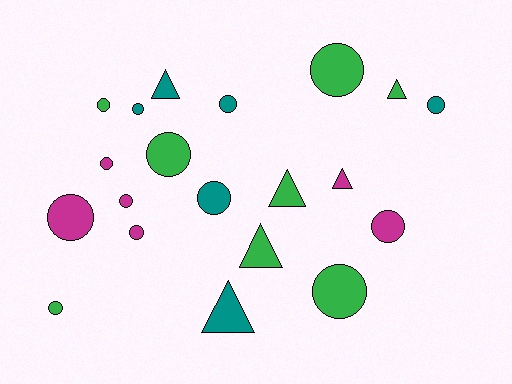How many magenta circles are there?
There are 5 magenta circles.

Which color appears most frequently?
Green, with 8 objects.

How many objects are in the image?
There are 20 objects.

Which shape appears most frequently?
Circle, with 14 objects.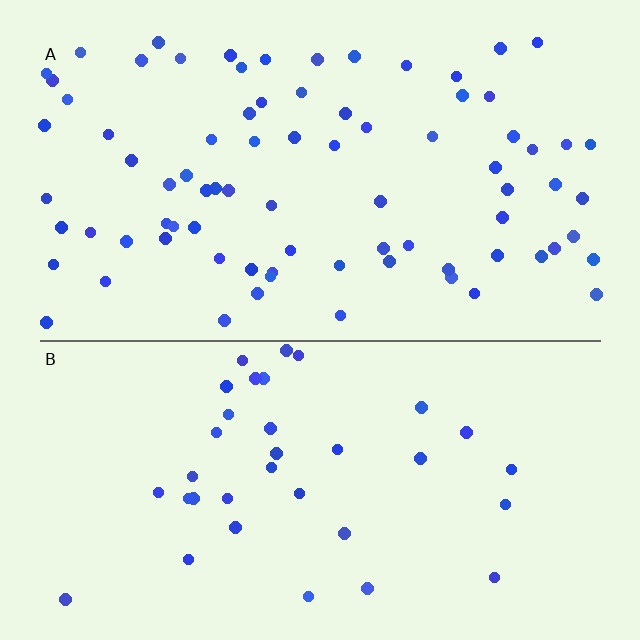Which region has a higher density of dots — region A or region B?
A (the top).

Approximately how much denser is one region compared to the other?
Approximately 2.3× — region A over region B.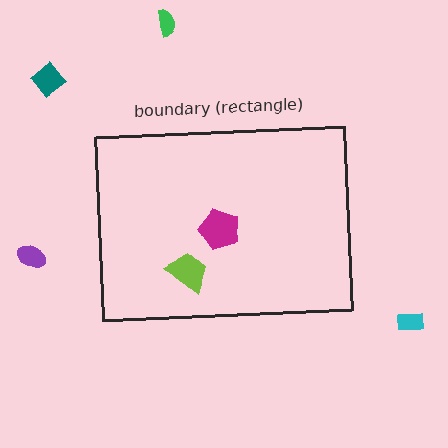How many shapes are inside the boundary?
2 inside, 4 outside.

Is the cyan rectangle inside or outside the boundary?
Outside.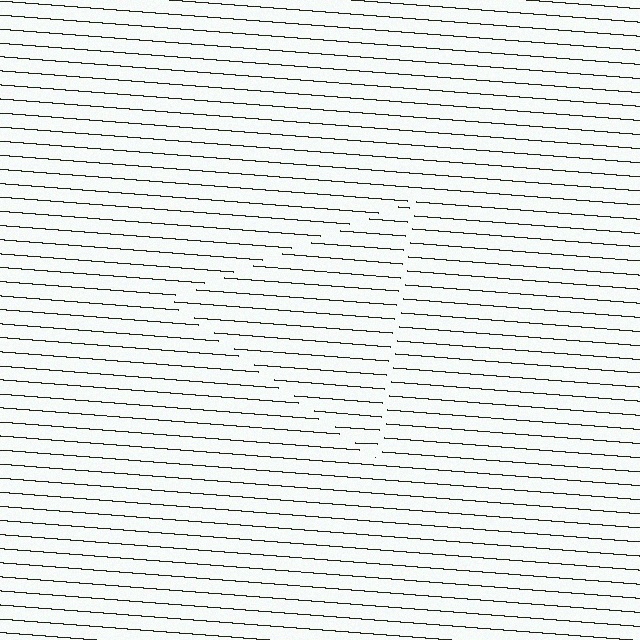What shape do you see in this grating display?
An illusory triangle. The interior of the shape contains the same grating, shifted by half a period — the contour is defined by the phase discontinuity where line-ends from the inner and outer gratings abut.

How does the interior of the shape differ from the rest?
The interior of the shape contains the same grating, shifted by half a period — the contour is defined by the phase discontinuity where line-ends from the inner and outer gratings abut.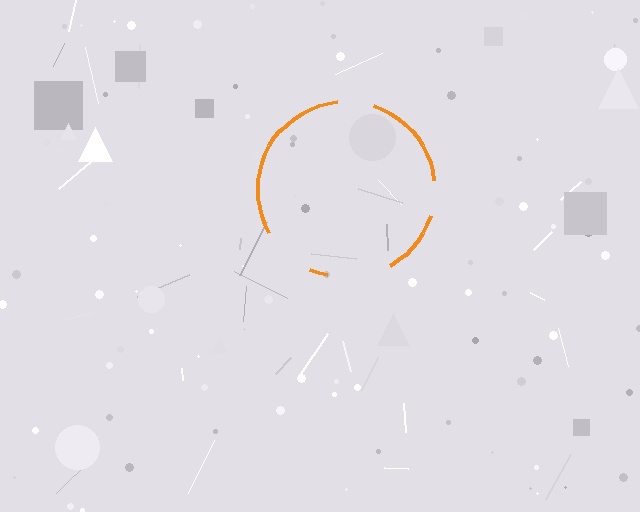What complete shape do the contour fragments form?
The contour fragments form a circle.